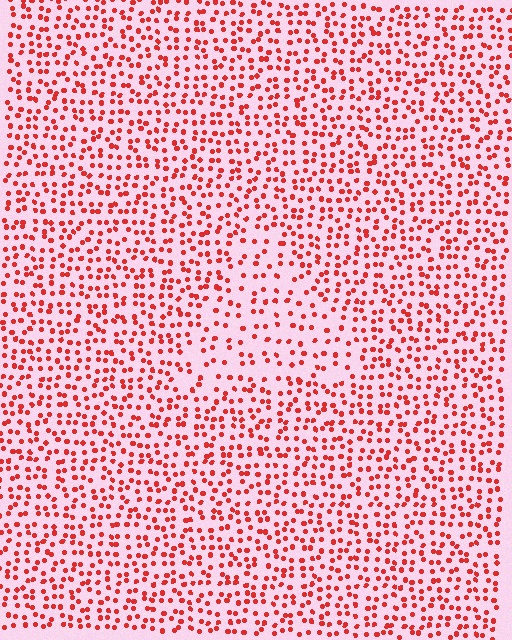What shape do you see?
I see a triangle.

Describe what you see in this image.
The image contains small red elements arranged at two different densities. A triangle-shaped region is visible where the elements are less densely packed than the surrounding area.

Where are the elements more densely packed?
The elements are more densely packed outside the triangle boundary.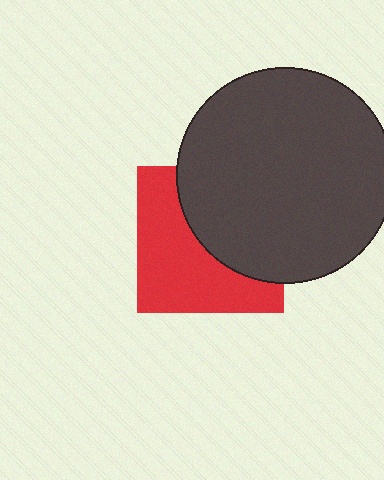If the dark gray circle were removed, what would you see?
You would see the complete red square.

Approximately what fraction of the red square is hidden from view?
Roughly 47% of the red square is hidden behind the dark gray circle.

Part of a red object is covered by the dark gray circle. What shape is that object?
It is a square.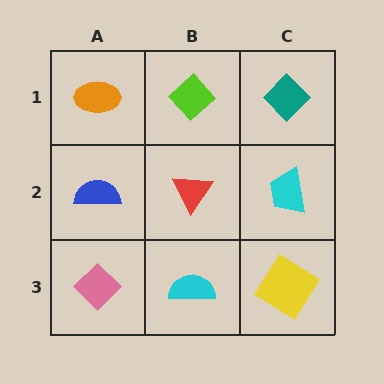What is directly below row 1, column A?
A blue semicircle.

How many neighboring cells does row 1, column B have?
3.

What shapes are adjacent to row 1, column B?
A red triangle (row 2, column B), an orange ellipse (row 1, column A), a teal diamond (row 1, column C).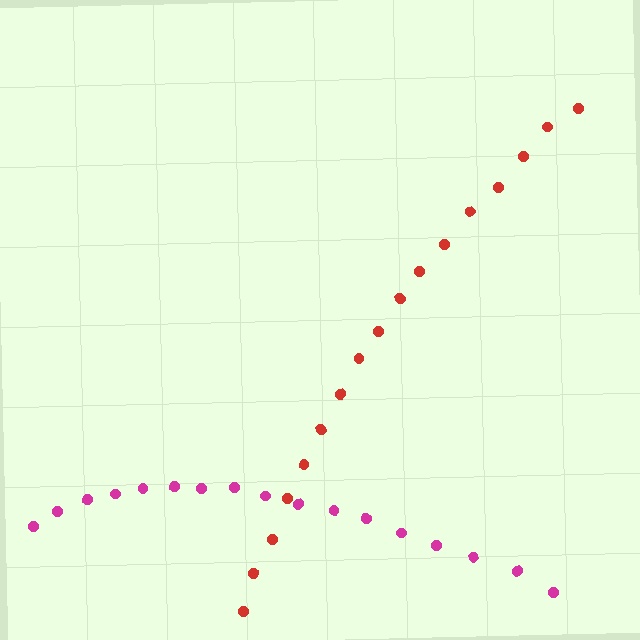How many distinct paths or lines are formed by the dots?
There are 2 distinct paths.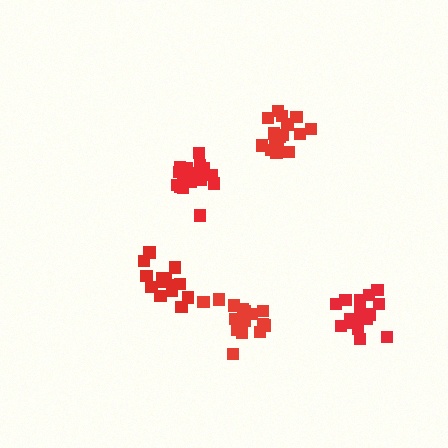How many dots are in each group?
Group 1: 17 dots, Group 2: 18 dots, Group 3: 18 dots, Group 4: 15 dots, Group 5: 19 dots (87 total).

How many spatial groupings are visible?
There are 5 spatial groupings.